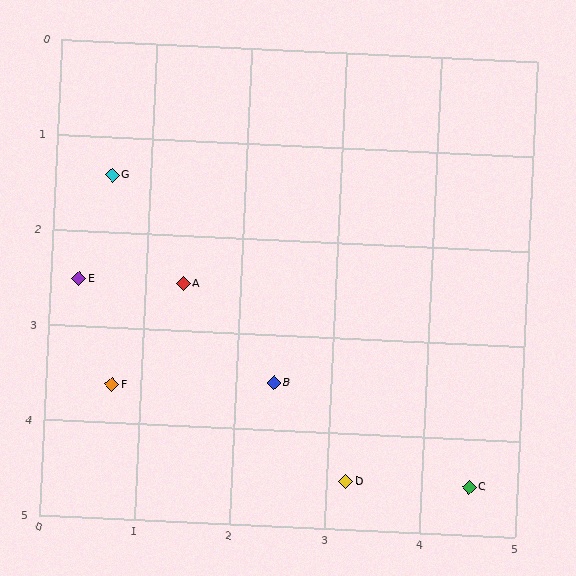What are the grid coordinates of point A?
Point A is at approximately (1.4, 2.5).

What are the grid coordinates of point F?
Point F is at approximately (0.7, 3.6).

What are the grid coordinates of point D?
Point D is at approximately (3.2, 4.5).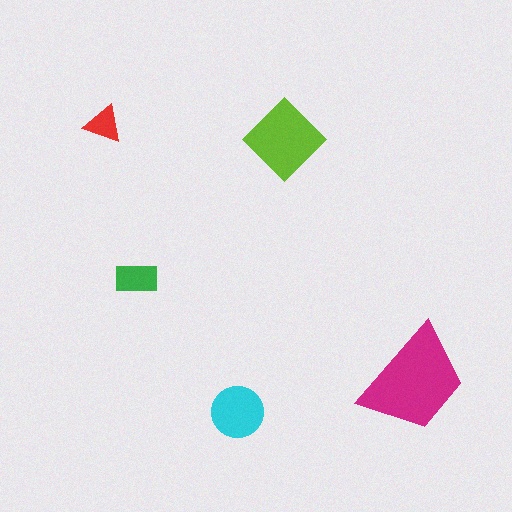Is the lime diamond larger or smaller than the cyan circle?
Larger.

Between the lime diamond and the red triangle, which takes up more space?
The lime diamond.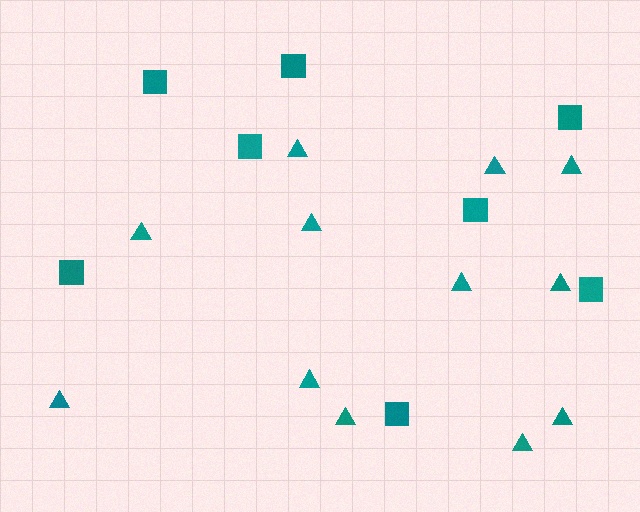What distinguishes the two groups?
There are 2 groups: one group of squares (8) and one group of triangles (12).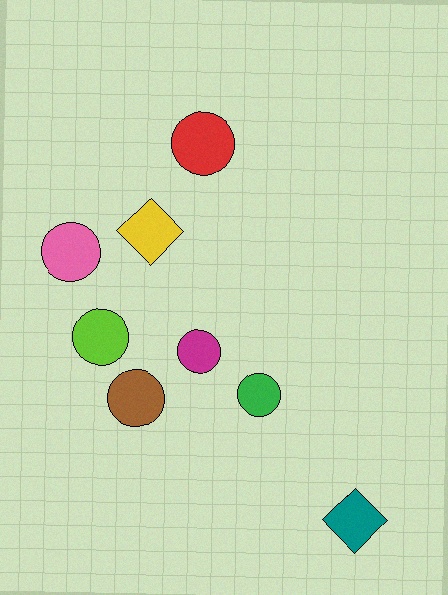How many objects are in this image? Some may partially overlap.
There are 8 objects.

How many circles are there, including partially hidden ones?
There are 6 circles.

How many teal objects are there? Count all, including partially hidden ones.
There is 1 teal object.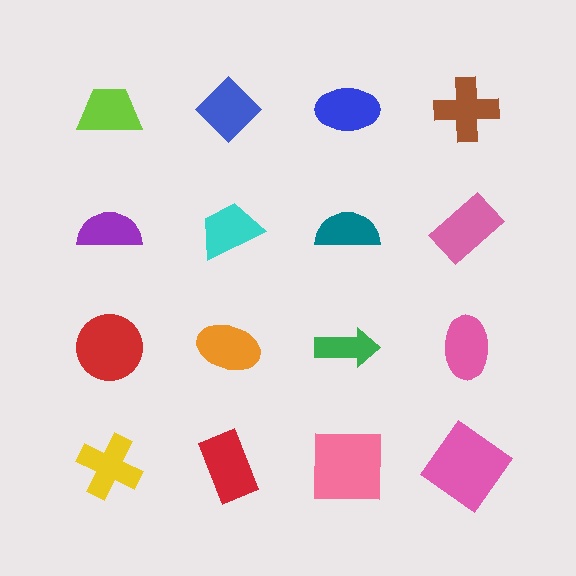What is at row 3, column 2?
An orange ellipse.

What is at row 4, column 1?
A yellow cross.